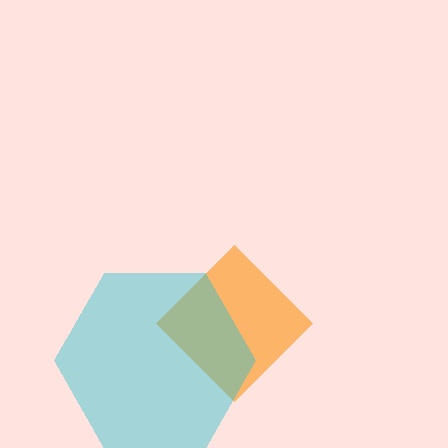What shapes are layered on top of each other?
The layered shapes are: an orange diamond, a cyan hexagon.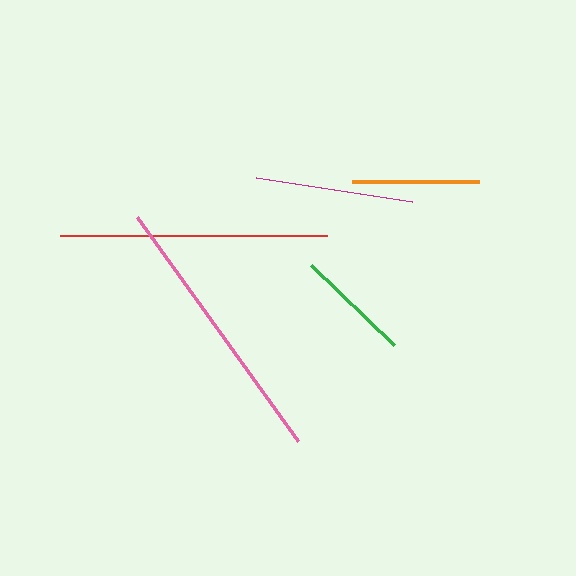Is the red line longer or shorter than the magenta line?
The red line is longer than the magenta line.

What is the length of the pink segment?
The pink segment is approximately 276 pixels long.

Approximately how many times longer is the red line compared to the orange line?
The red line is approximately 2.1 times the length of the orange line.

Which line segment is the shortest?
The green line is the shortest at approximately 115 pixels.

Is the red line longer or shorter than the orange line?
The red line is longer than the orange line.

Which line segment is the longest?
The pink line is the longest at approximately 276 pixels.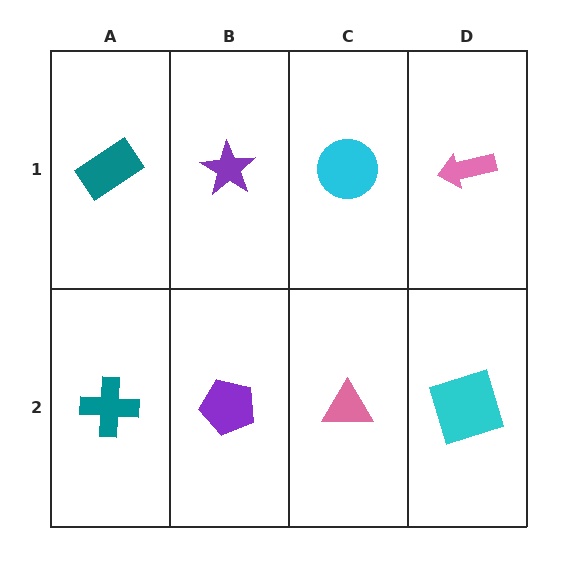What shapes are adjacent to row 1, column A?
A teal cross (row 2, column A), a purple star (row 1, column B).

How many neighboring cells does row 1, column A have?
2.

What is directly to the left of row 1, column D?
A cyan circle.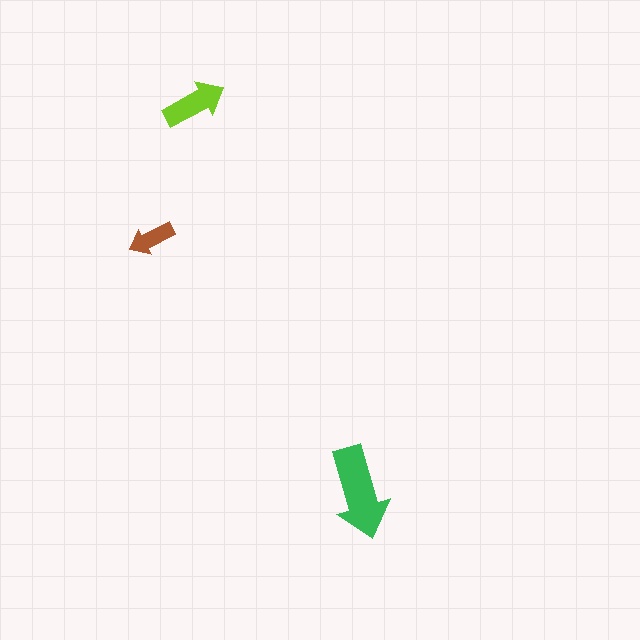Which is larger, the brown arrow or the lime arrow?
The lime one.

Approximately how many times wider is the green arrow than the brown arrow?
About 2 times wider.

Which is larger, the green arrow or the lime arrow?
The green one.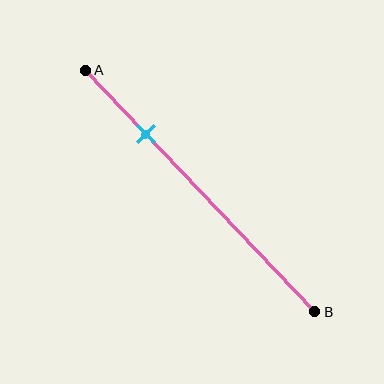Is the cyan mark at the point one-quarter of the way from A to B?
Yes, the mark is approximately at the one-quarter point.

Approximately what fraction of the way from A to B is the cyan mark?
The cyan mark is approximately 25% of the way from A to B.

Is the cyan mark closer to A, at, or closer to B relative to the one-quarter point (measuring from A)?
The cyan mark is approximately at the one-quarter point of segment AB.